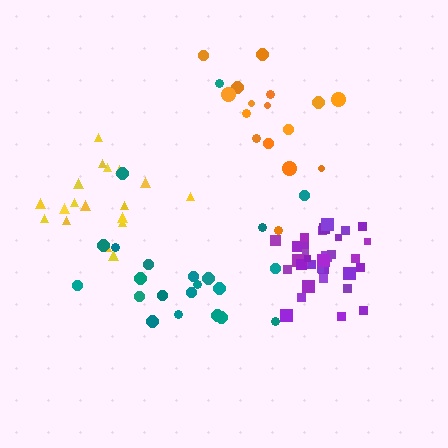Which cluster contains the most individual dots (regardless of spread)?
Purple (34).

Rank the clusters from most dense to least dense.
purple, yellow, teal, orange.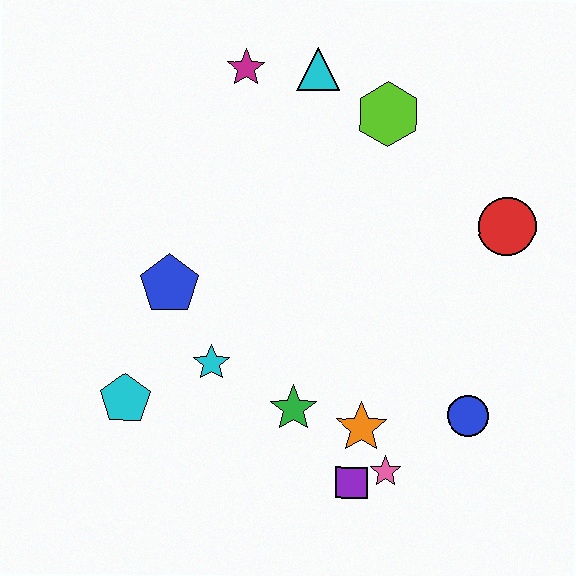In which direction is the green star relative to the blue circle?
The green star is to the left of the blue circle.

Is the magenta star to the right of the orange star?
No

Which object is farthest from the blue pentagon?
The red circle is farthest from the blue pentagon.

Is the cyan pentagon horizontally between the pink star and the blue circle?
No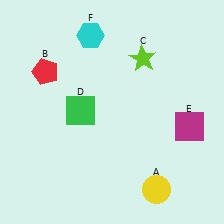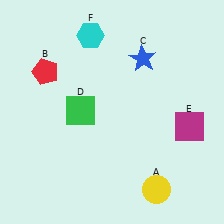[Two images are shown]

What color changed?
The star (C) changed from lime in Image 1 to blue in Image 2.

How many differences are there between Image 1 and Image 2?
There is 1 difference between the two images.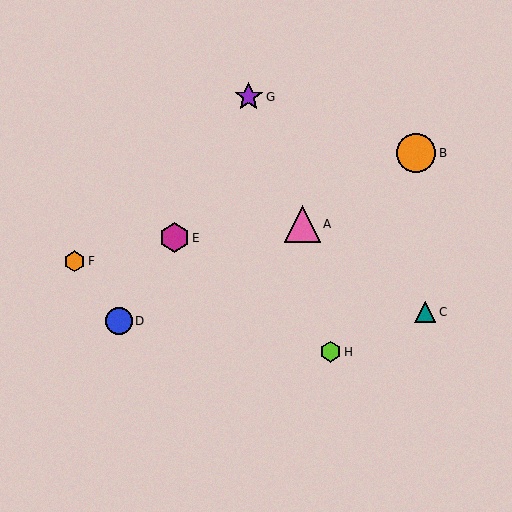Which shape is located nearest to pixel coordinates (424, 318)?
The teal triangle (labeled C) at (425, 312) is nearest to that location.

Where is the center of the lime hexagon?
The center of the lime hexagon is at (331, 352).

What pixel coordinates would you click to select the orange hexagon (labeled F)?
Click at (75, 261) to select the orange hexagon F.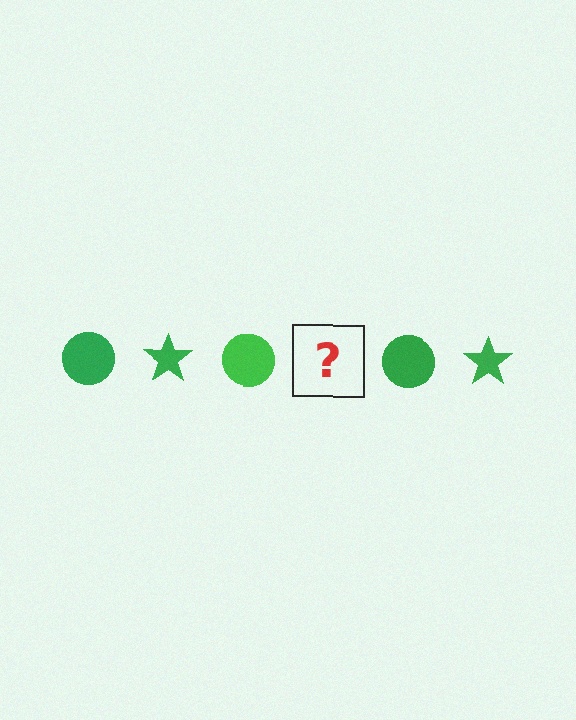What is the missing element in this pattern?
The missing element is a green star.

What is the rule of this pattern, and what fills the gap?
The rule is that the pattern cycles through circle, star shapes in green. The gap should be filled with a green star.